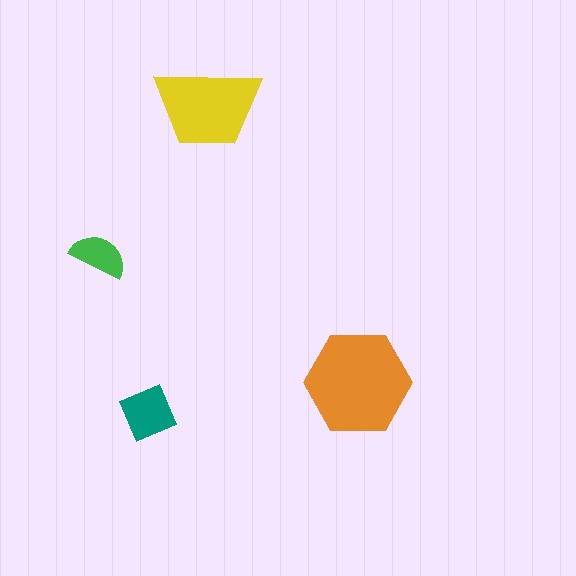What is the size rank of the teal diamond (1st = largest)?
3rd.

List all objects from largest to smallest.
The orange hexagon, the yellow trapezoid, the teal diamond, the green semicircle.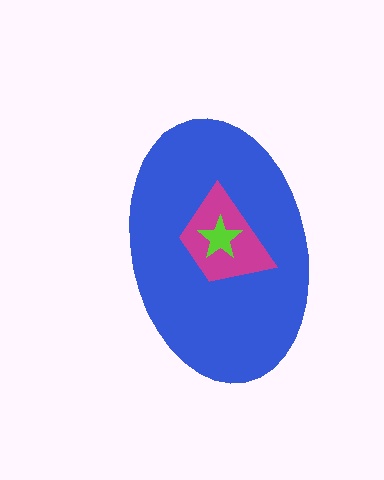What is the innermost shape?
The lime star.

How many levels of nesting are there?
3.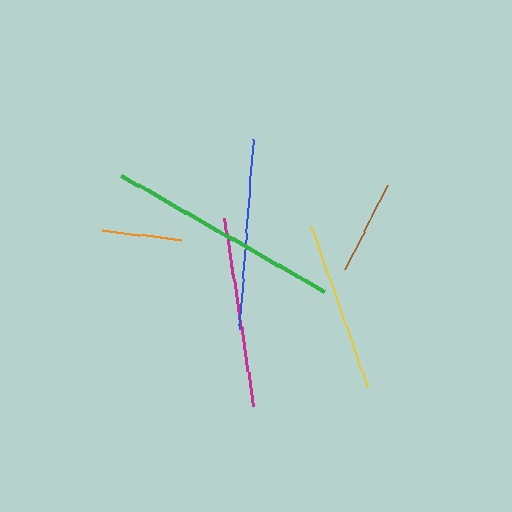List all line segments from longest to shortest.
From longest to shortest: green, blue, magenta, yellow, brown, orange.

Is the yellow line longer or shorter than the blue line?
The blue line is longer than the yellow line.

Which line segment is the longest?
The green line is the longest at approximately 234 pixels.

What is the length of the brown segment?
The brown segment is approximately 94 pixels long.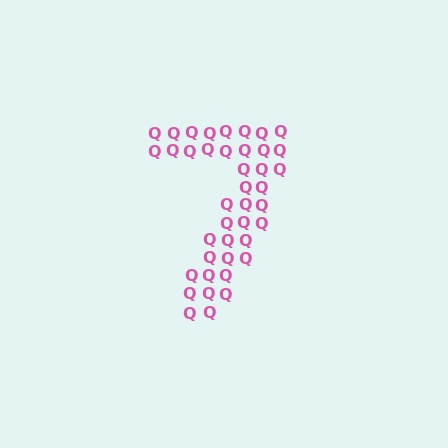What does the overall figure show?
The overall figure shows the digit 7.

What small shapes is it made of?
It is made of small letter Q's.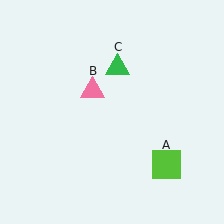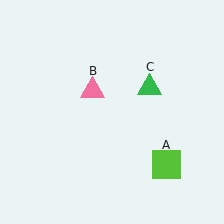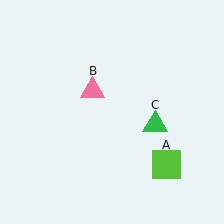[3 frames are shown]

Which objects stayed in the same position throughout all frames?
Lime square (object A) and pink triangle (object B) remained stationary.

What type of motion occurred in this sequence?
The green triangle (object C) rotated clockwise around the center of the scene.